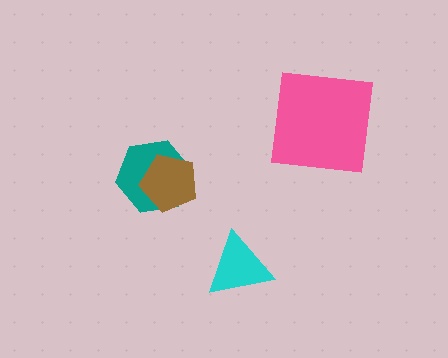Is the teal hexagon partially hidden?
Yes, it is partially covered by another shape.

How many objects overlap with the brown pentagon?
1 object overlaps with the brown pentagon.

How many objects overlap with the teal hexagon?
1 object overlaps with the teal hexagon.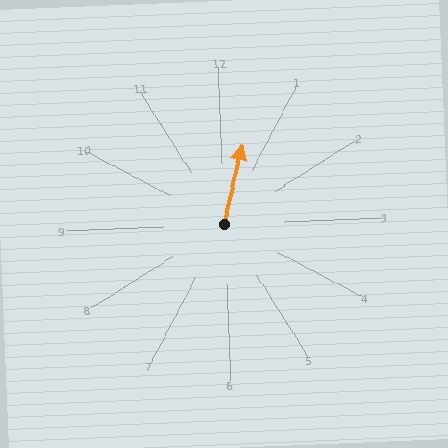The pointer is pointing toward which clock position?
Roughly 1 o'clock.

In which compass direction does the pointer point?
North.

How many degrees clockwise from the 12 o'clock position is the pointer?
Approximately 15 degrees.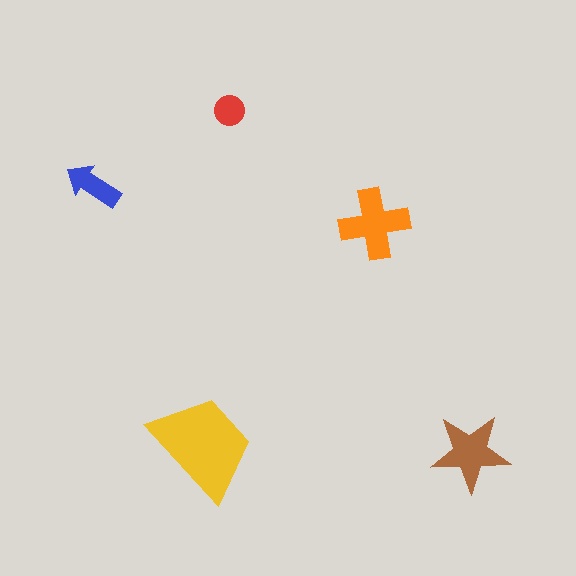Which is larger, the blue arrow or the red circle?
The blue arrow.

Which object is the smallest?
The red circle.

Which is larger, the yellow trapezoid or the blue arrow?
The yellow trapezoid.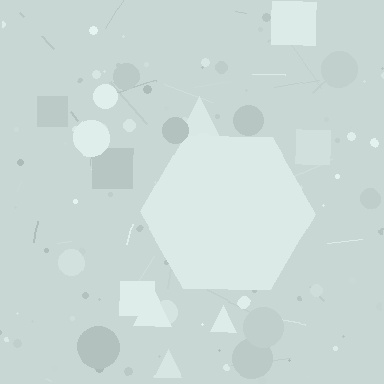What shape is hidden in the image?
A hexagon is hidden in the image.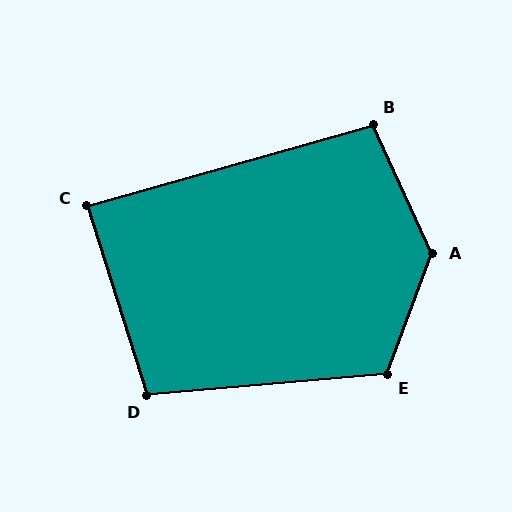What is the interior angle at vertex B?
Approximately 99 degrees (obtuse).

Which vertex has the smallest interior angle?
C, at approximately 88 degrees.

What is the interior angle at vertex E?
Approximately 116 degrees (obtuse).